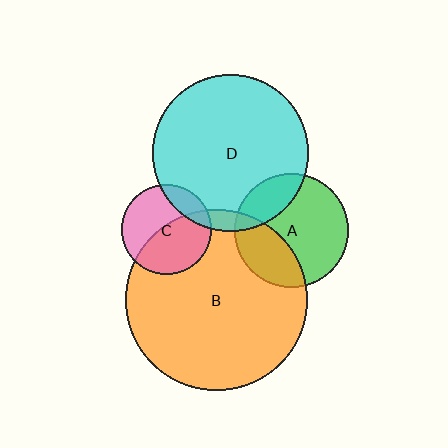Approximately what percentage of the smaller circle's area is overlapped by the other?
Approximately 20%.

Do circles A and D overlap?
Yes.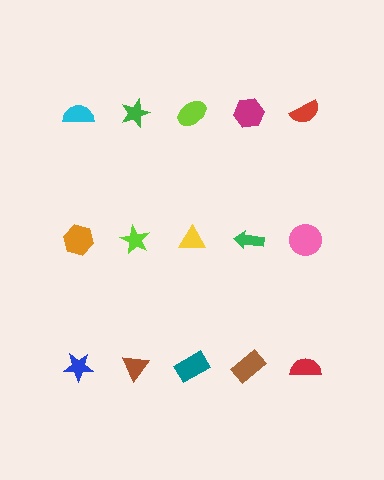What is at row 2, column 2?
A lime star.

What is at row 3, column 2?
A brown triangle.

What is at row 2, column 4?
A green arrow.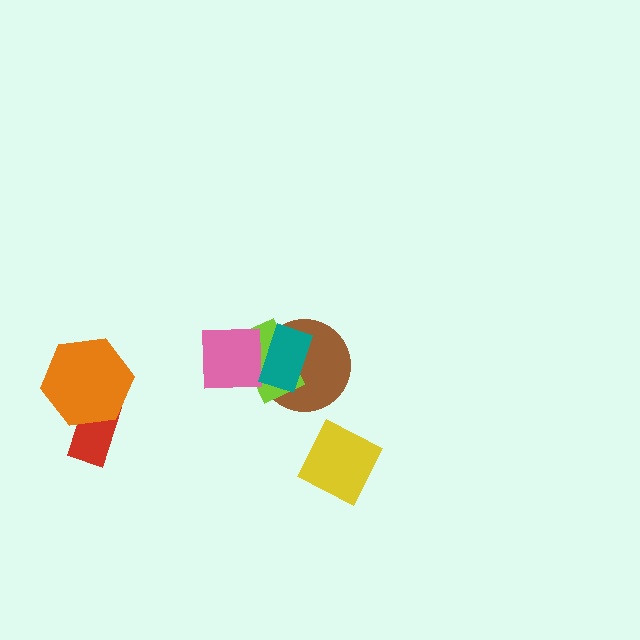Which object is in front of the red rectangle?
The orange hexagon is in front of the red rectangle.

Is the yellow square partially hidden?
No, no other shape covers it.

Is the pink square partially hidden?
Yes, it is partially covered by another shape.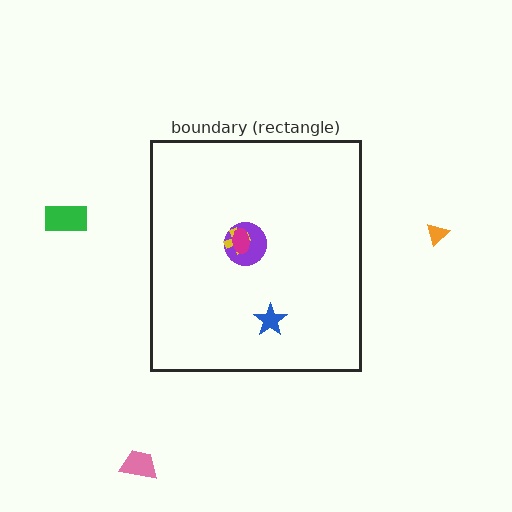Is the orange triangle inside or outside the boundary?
Outside.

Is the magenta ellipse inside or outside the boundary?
Inside.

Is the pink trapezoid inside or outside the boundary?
Outside.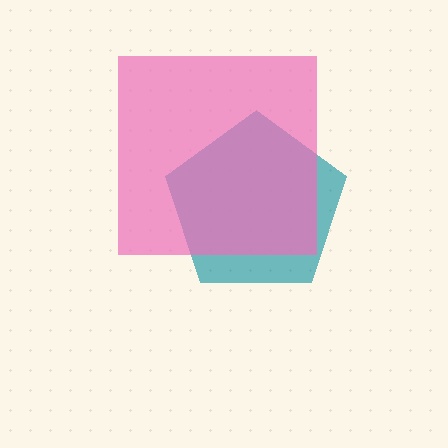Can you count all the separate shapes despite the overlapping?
Yes, there are 2 separate shapes.